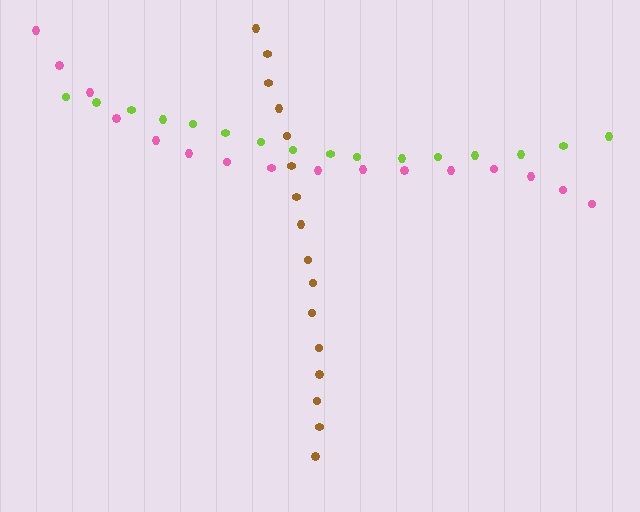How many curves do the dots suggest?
There are 3 distinct paths.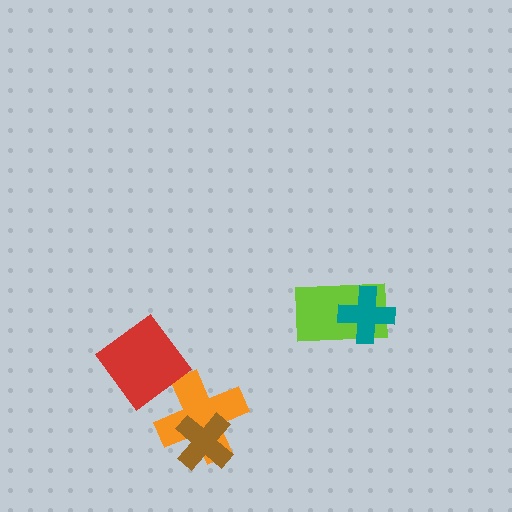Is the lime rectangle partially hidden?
Yes, it is partially covered by another shape.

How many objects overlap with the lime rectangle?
1 object overlaps with the lime rectangle.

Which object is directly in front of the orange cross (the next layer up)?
The brown cross is directly in front of the orange cross.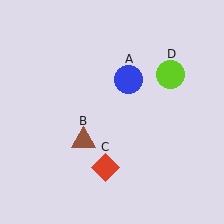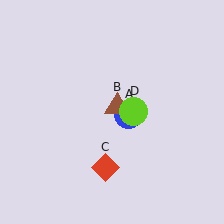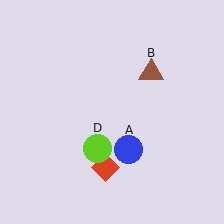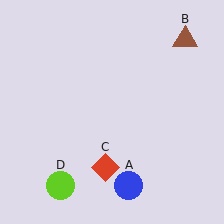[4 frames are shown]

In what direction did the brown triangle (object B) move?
The brown triangle (object B) moved up and to the right.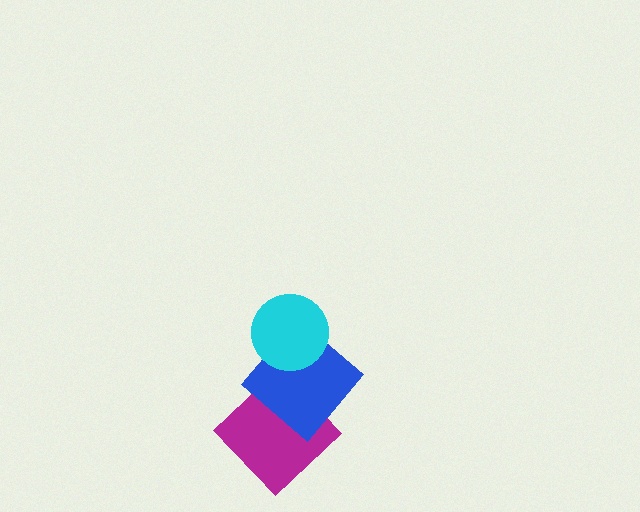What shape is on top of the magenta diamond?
The blue diamond is on top of the magenta diamond.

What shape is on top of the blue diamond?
The cyan circle is on top of the blue diamond.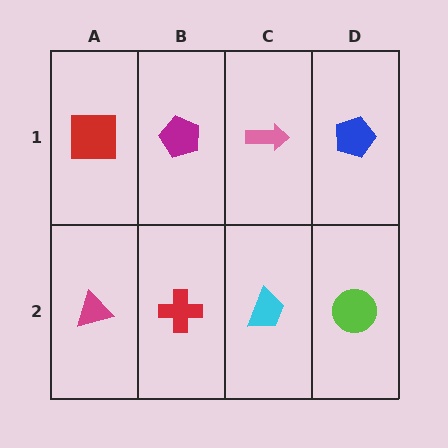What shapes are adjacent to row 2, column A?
A red square (row 1, column A), a red cross (row 2, column B).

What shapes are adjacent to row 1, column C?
A cyan trapezoid (row 2, column C), a magenta pentagon (row 1, column B), a blue pentagon (row 1, column D).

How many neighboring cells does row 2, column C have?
3.